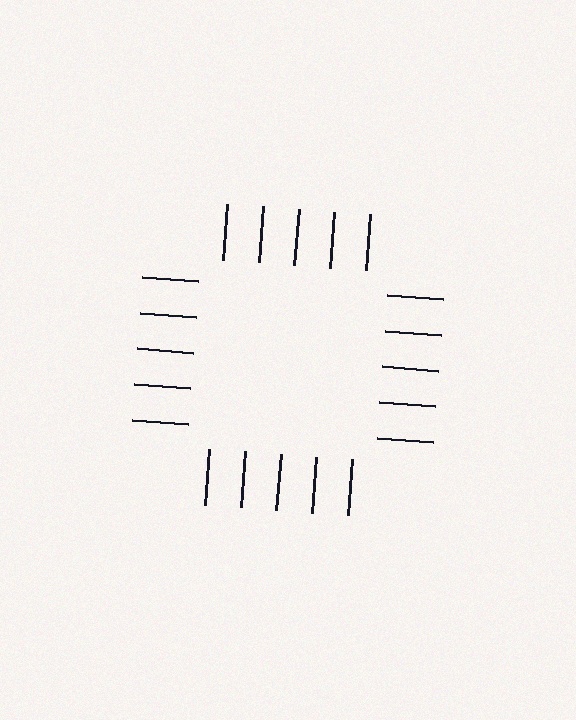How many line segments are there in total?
20 — 5 along each of the 4 edges.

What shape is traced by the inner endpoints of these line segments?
An illusory square — the line segments terminate on its edges but no continuous stroke is drawn.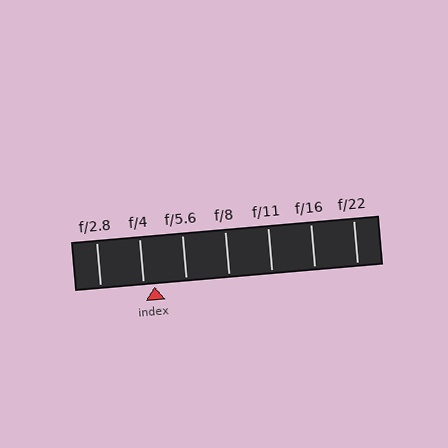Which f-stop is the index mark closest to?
The index mark is closest to f/4.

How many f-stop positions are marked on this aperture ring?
There are 7 f-stop positions marked.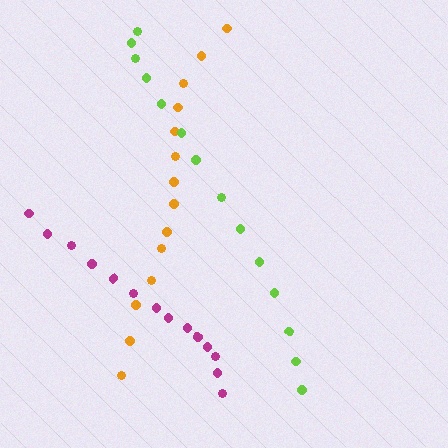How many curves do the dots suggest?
There are 3 distinct paths.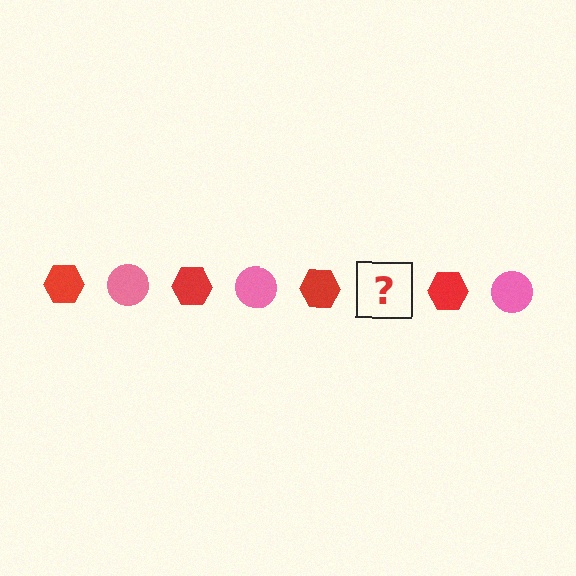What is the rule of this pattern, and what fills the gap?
The rule is that the pattern alternates between red hexagon and pink circle. The gap should be filled with a pink circle.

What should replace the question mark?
The question mark should be replaced with a pink circle.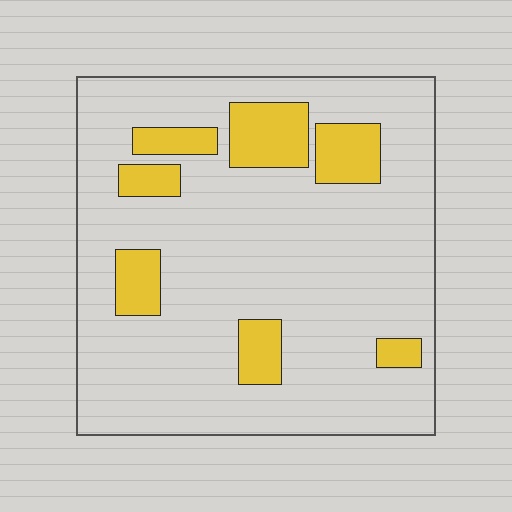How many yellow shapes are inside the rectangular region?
7.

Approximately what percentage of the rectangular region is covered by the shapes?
Approximately 15%.